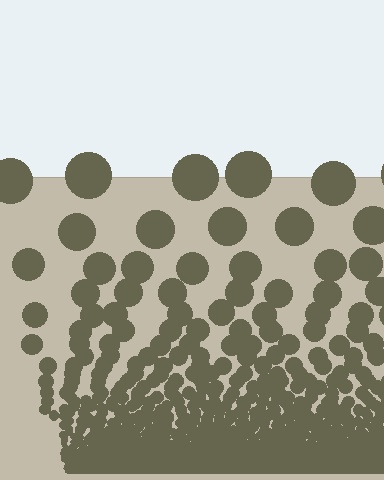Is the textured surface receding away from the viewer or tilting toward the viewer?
The surface appears to tilt toward the viewer. Texture elements get larger and sparser toward the top.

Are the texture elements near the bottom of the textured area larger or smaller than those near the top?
Smaller. The gradient is inverted — elements near the bottom are smaller and denser.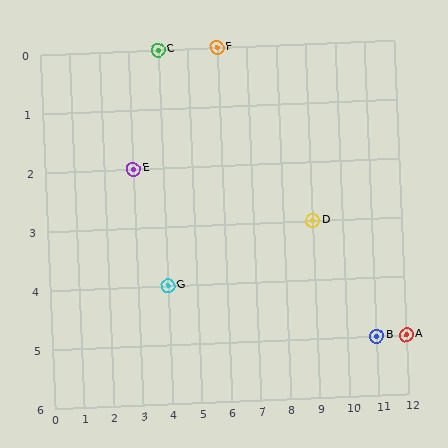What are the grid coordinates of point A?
Point A is at grid coordinates (12, 5).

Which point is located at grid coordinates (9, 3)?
Point D is at (9, 3).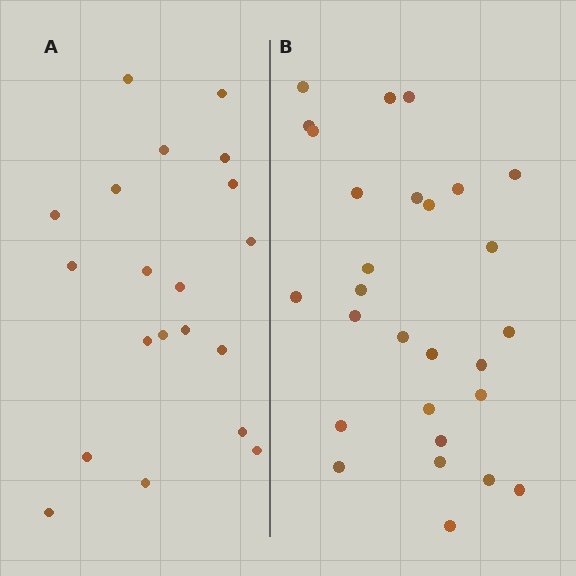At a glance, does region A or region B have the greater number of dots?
Region B (the right region) has more dots.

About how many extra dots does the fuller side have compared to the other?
Region B has roughly 8 or so more dots than region A.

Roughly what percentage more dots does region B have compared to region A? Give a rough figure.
About 40% more.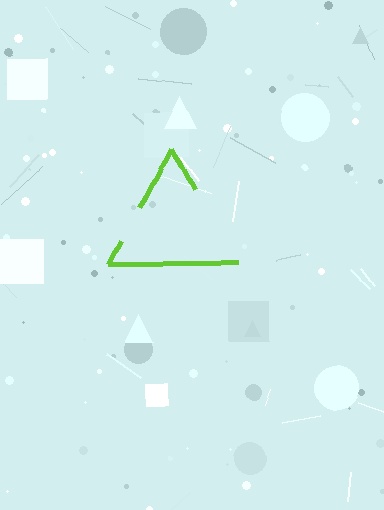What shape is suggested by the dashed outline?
The dashed outline suggests a triangle.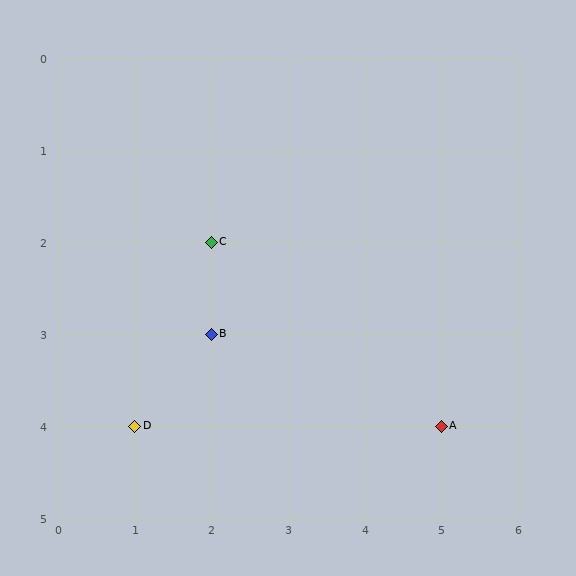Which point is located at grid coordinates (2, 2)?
Point C is at (2, 2).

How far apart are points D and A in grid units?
Points D and A are 4 columns apart.